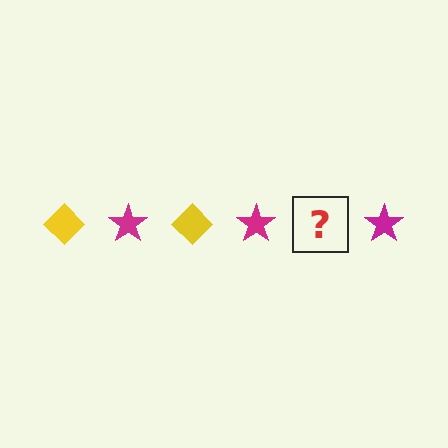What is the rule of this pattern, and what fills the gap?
The rule is that the pattern alternates between yellow diamond and magenta star. The gap should be filled with a yellow diamond.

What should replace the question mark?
The question mark should be replaced with a yellow diamond.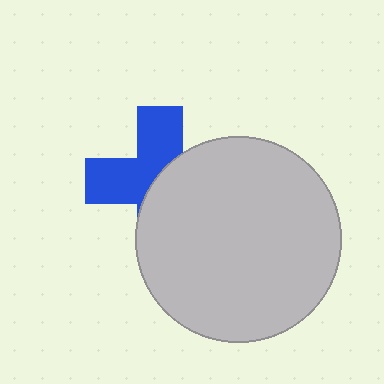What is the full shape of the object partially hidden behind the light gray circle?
The partially hidden object is a blue cross.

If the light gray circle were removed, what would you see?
You would see the complete blue cross.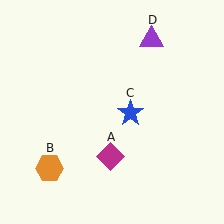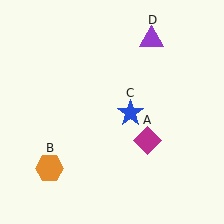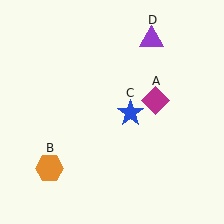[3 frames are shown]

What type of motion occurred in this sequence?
The magenta diamond (object A) rotated counterclockwise around the center of the scene.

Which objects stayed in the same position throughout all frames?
Orange hexagon (object B) and blue star (object C) and purple triangle (object D) remained stationary.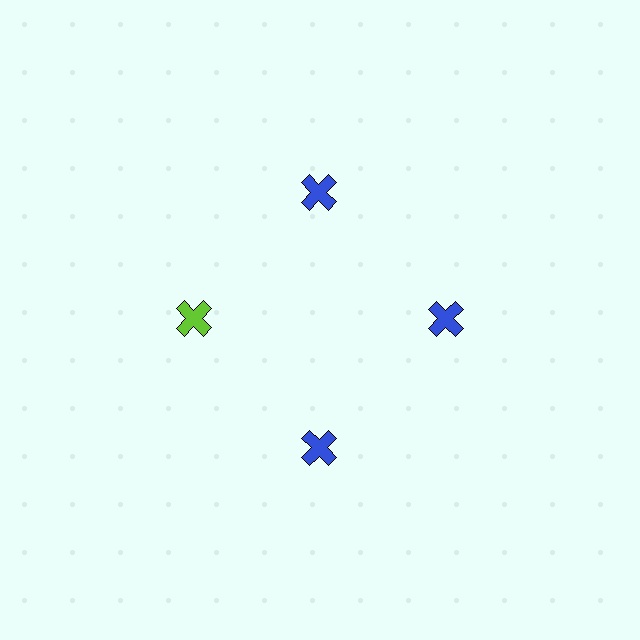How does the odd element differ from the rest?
It has a different color: lime instead of blue.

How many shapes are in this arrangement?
There are 4 shapes arranged in a ring pattern.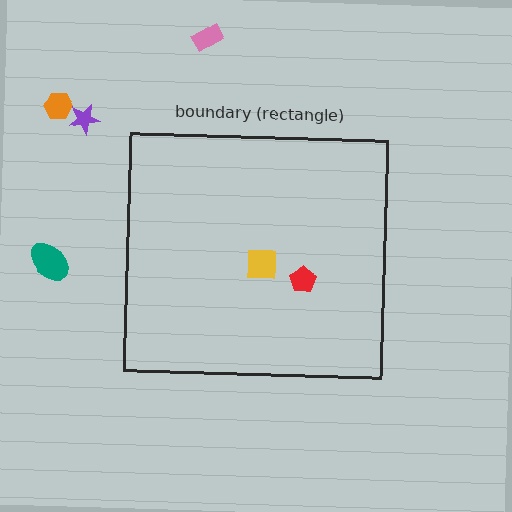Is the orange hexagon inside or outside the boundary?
Outside.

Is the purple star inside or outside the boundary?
Outside.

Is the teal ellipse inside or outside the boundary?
Outside.